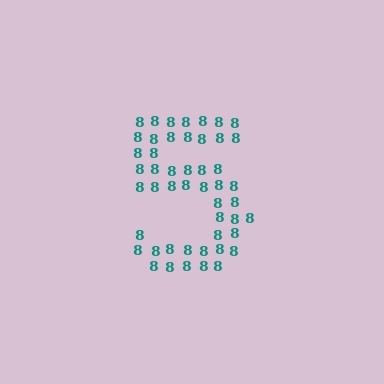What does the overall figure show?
The overall figure shows the digit 5.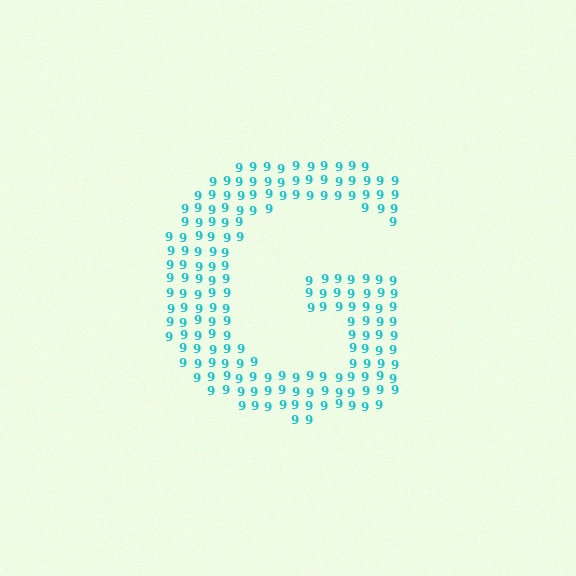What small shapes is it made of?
It is made of small digit 9's.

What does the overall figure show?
The overall figure shows the letter G.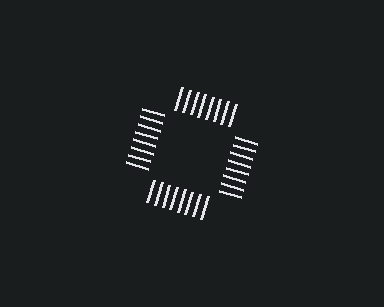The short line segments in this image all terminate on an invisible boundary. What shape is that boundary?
An illusory square — the line segments terminate on its edges but no continuous stroke is drawn.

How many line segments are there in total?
32 — 8 along each of the 4 edges.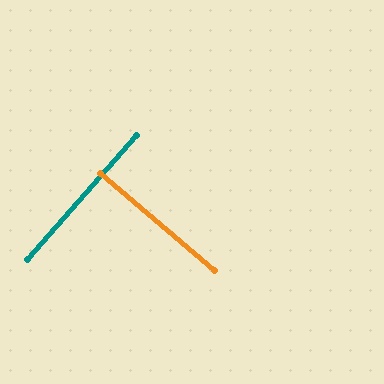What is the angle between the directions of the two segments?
Approximately 89 degrees.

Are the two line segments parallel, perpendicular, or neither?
Perpendicular — they meet at approximately 89°.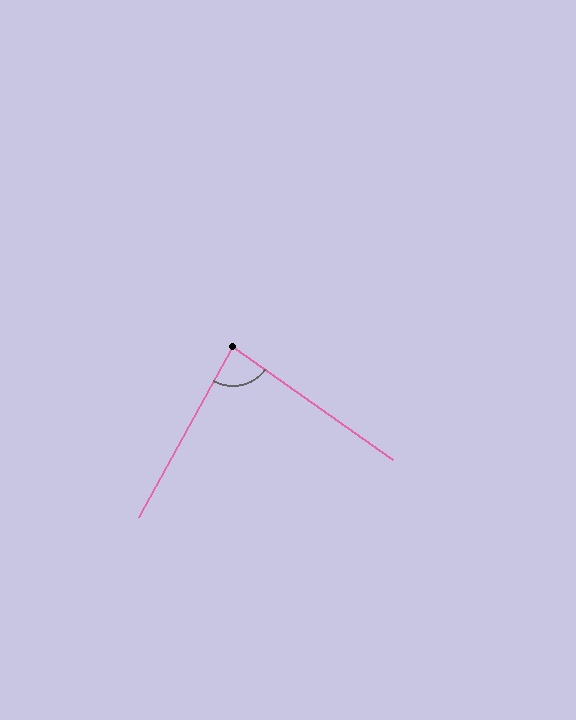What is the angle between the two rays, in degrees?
Approximately 83 degrees.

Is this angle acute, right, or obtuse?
It is acute.